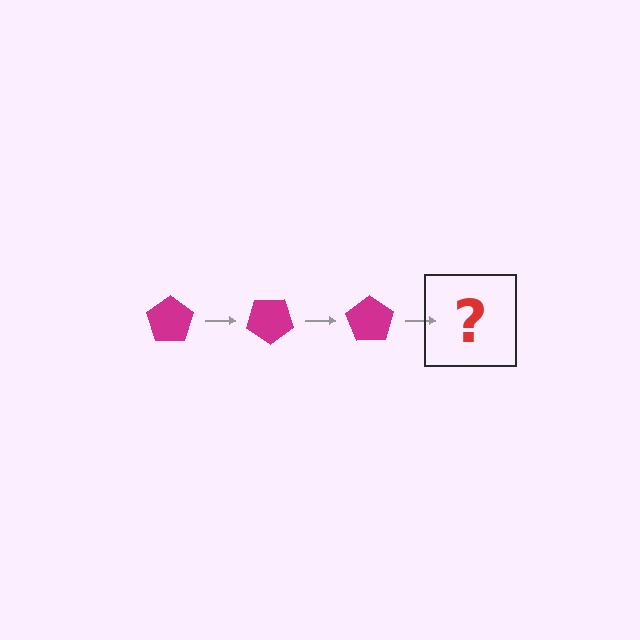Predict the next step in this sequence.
The next step is a magenta pentagon rotated 105 degrees.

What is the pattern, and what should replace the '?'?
The pattern is that the pentagon rotates 35 degrees each step. The '?' should be a magenta pentagon rotated 105 degrees.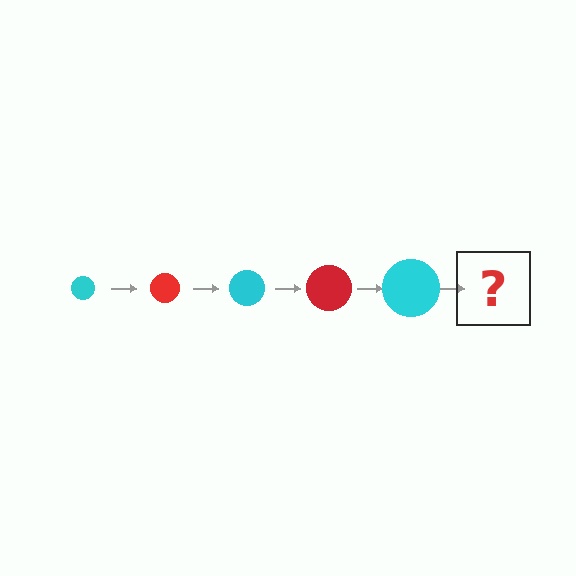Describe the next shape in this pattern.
It should be a red circle, larger than the previous one.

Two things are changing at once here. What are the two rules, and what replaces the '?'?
The two rules are that the circle grows larger each step and the color cycles through cyan and red. The '?' should be a red circle, larger than the previous one.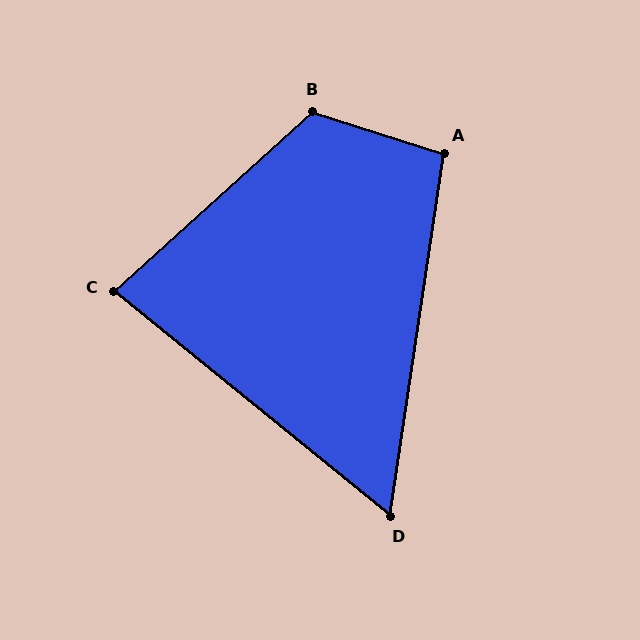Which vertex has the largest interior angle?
B, at approximately 121 degrees.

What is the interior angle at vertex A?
Approximately 99 degrees (obtuse).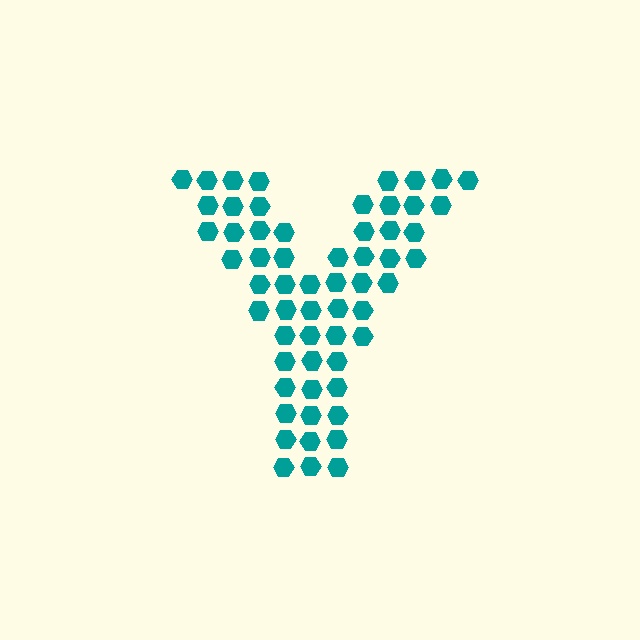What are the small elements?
The small elements are hexagons.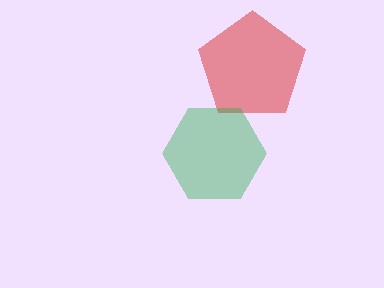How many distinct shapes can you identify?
There are 2 distinct shapes: a red pentagon, a green hexagon.